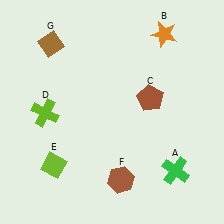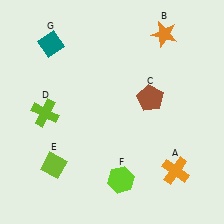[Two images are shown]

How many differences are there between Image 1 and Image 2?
There are 3 differences between the two images.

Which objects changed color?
A changed from green to orange. F changed from brown to lime. G changed from brown to teal.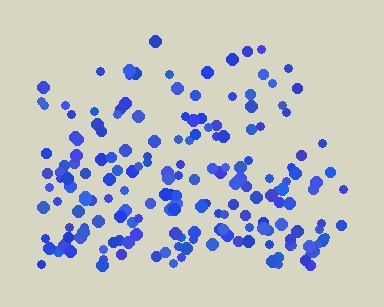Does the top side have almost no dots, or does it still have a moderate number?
Still a moderate number, just noticeably fewer than the bottom.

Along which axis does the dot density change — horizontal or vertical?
Vertical.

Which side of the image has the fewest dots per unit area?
The top.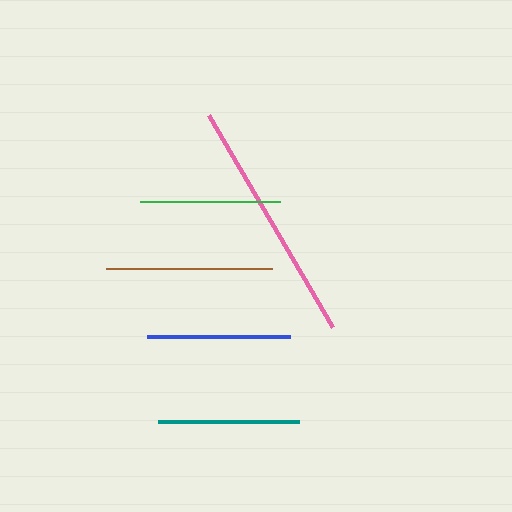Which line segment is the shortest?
The green line is the shortest at approximately 140 pixels.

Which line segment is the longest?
The pink line is the longest at approximately 245 pixels.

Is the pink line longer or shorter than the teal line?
The pink line is longer than the teal line.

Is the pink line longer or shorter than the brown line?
The pink line is longer than the brown line.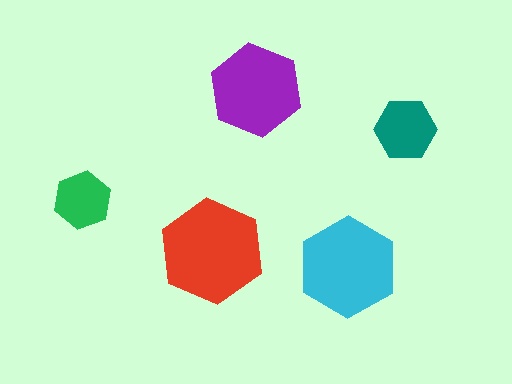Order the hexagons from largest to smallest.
the red one, the cyan one, the purple one, the teal one, the green one.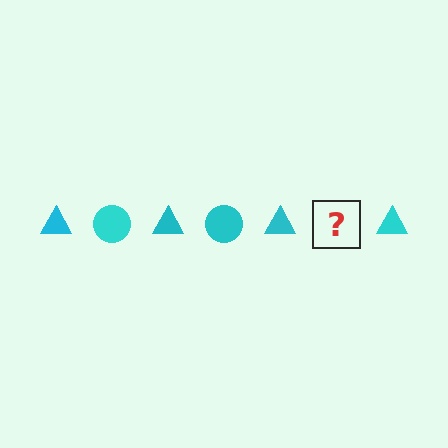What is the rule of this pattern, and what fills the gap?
The rule is that the pattern cycles through triangle, circle shapes in cyan. The gap should be filled with a cyan circle.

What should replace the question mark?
The question mark should be replaced with a cyan circle.